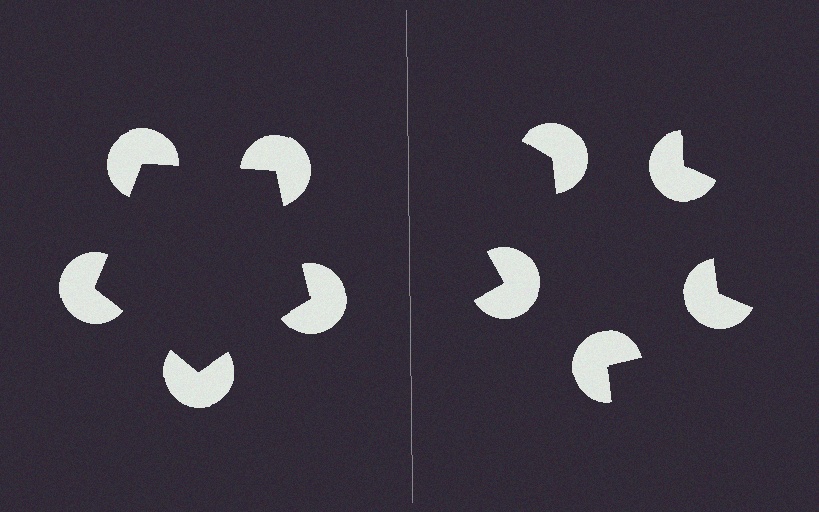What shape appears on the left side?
An illusory pentagon.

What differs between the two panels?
The pac-man discs are positioned identically on both sides; only the wedge orientations differ. On the left they align to a pentagon; on the right they are misaligned.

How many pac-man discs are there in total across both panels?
10 — 5 on each side.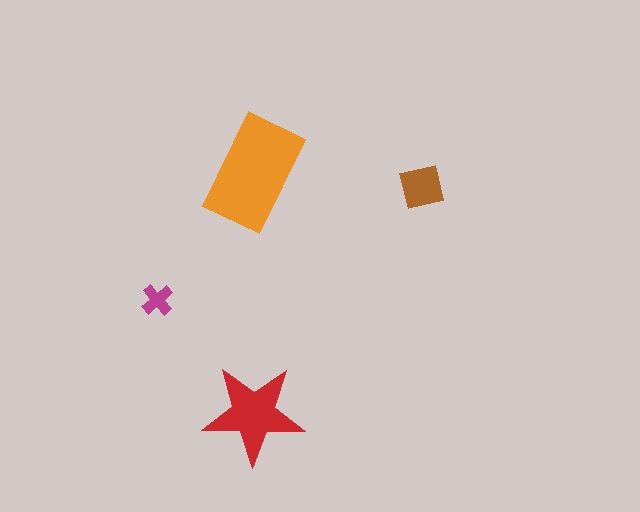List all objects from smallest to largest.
The magenta cross, the brown square, the red star, the orange rectangle.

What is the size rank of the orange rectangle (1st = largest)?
1st.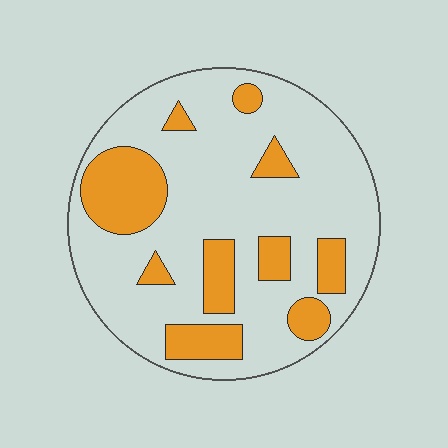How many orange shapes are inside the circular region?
10.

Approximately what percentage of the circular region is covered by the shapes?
Approximately 25%.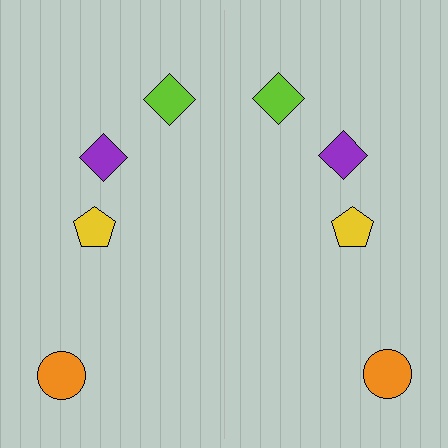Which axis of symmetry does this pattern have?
The pattern has a vertical axis of symmetry running through the center of the image.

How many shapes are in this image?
There are 8 shapes in this image.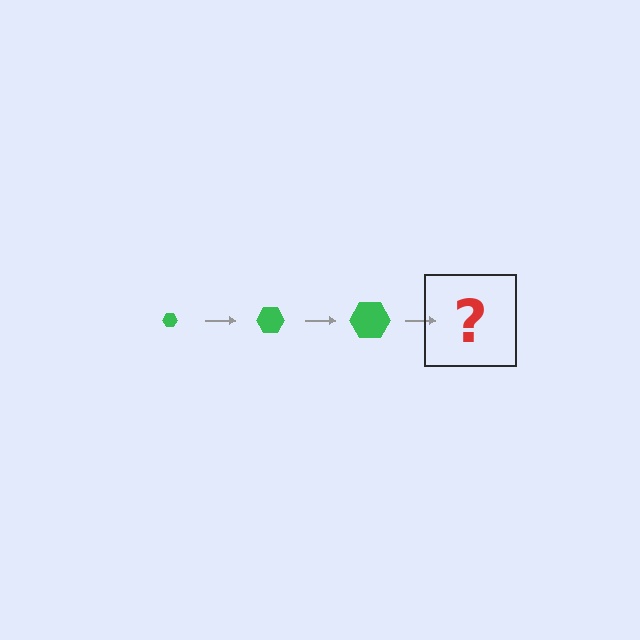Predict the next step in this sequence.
The next step is a green hexagon, larger than the previous one.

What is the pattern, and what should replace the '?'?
The pattern is that the hexagon gets progressively larger each step. The '?' should be a green hexagon, larger than the previous one.